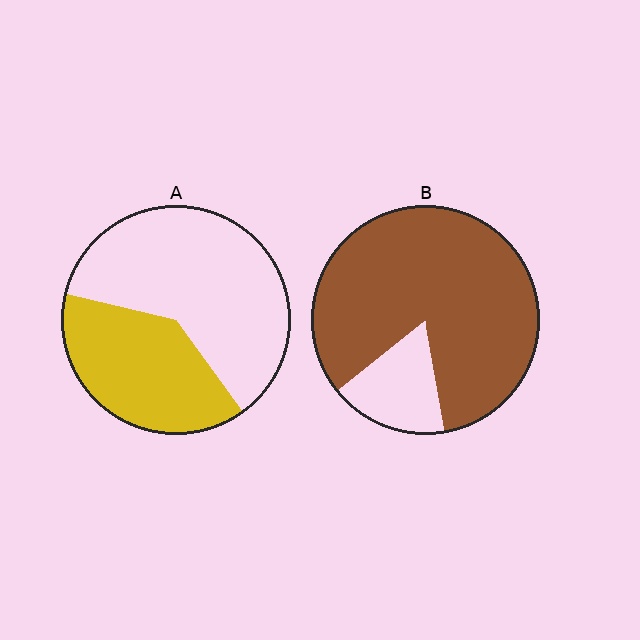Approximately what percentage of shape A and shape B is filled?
A is approximately 40% and B is approximately 85%.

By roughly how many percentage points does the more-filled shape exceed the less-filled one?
By roughly 45 percentage points (B over A).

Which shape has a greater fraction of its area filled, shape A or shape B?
Shape B.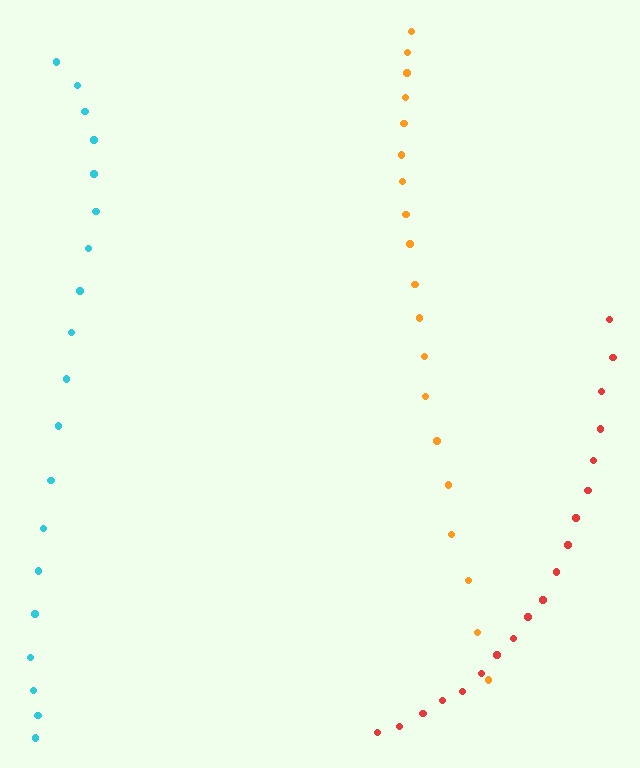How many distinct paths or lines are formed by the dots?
There are 3 distinct paths.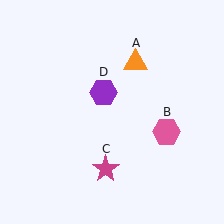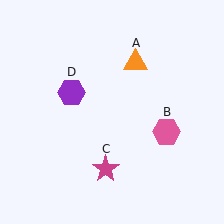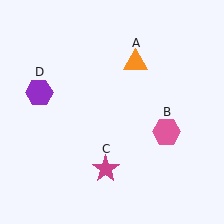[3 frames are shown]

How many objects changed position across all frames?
1 object changed position: purple hexagon (object D).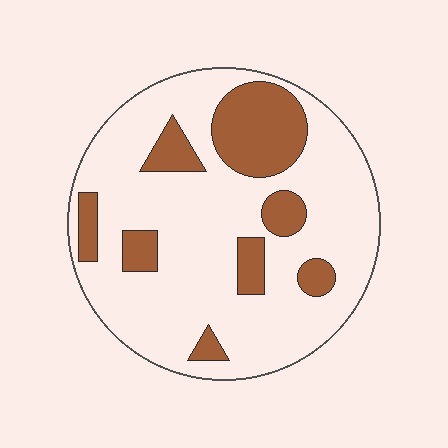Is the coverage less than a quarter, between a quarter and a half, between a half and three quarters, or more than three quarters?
Less than a quarter.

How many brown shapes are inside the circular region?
8.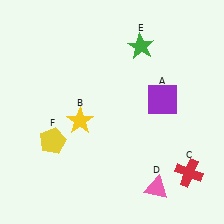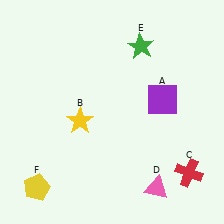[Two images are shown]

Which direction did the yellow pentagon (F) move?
The yellow pentagon (F) moved down.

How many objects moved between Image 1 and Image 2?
1 object moved between the two images.